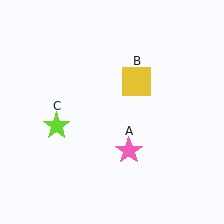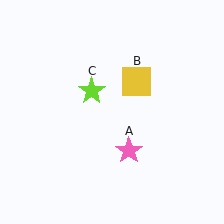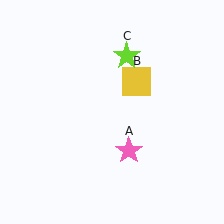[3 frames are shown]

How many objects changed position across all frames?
1 object changed position: lime star (object C).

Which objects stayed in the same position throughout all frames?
Pink star (object A) and yellow square (object B) remained stationary.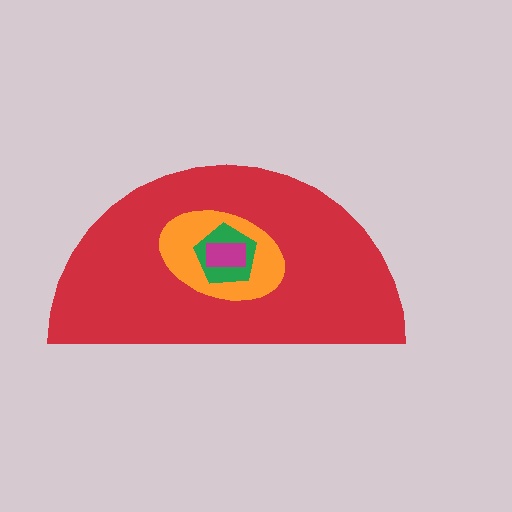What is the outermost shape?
The red semicircle.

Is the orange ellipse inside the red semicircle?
Yes.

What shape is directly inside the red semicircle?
The orange ellipse.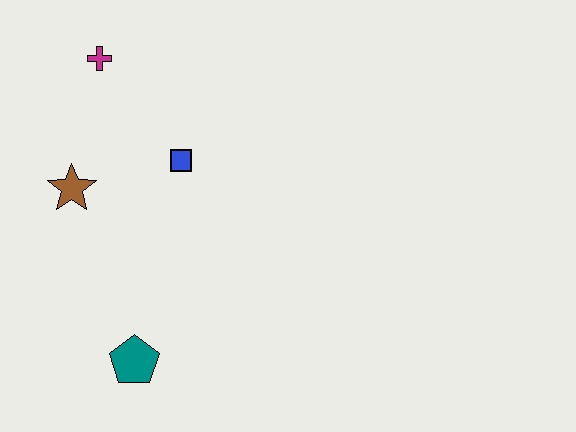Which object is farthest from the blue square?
The teal pentagon is farthest from the blue square.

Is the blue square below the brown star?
No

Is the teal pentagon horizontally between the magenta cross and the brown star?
No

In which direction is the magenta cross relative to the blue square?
The magenta cross is above the blue square.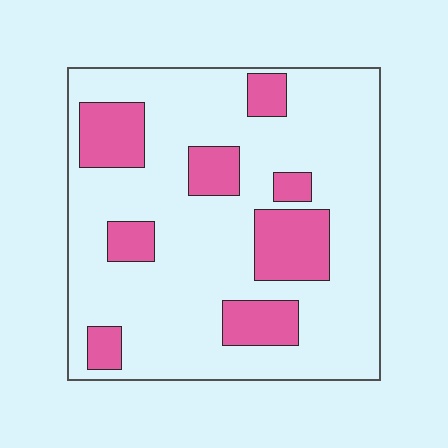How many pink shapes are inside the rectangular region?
8.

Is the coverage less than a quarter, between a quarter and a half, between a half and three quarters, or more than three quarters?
Less than a quarter.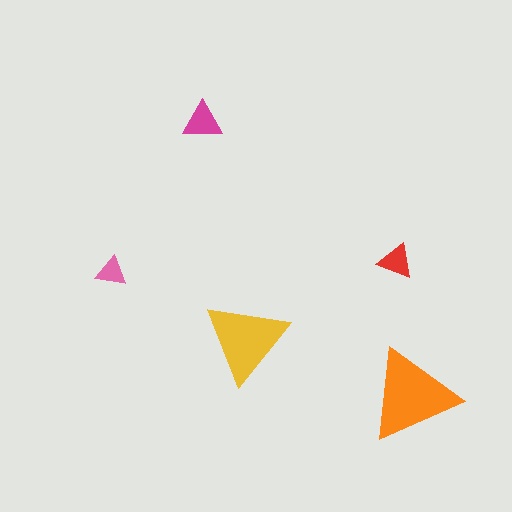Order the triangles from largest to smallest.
the orange one, the yellow one, the magenta one, the red one, the pink one.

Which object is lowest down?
The orange triangle is bottommost.